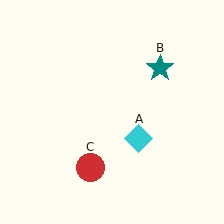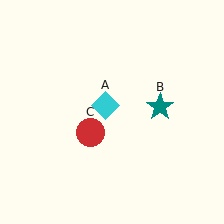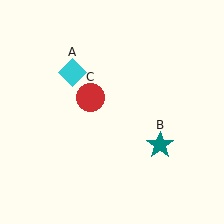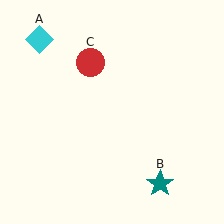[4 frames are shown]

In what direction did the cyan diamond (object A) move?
The cyan diamond (object A) moved up and to the left.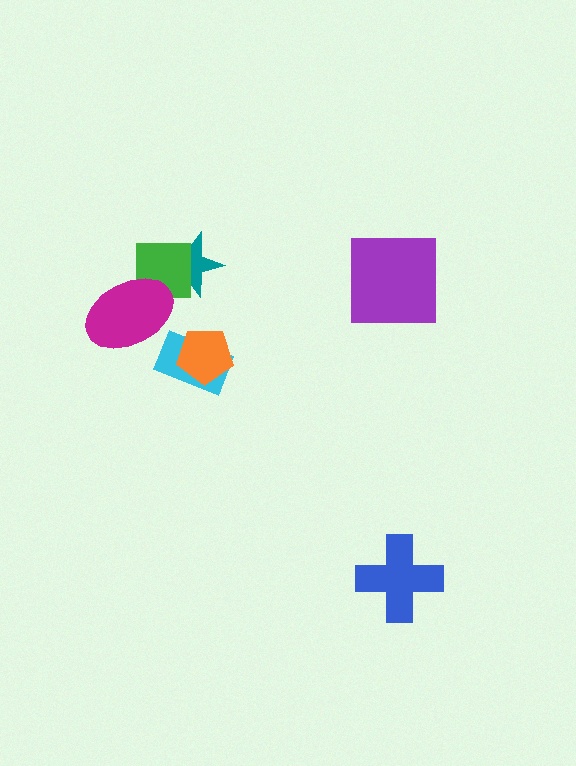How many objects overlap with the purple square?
0 objects overlap with the purple square.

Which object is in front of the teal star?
The green square is in front of the teal star.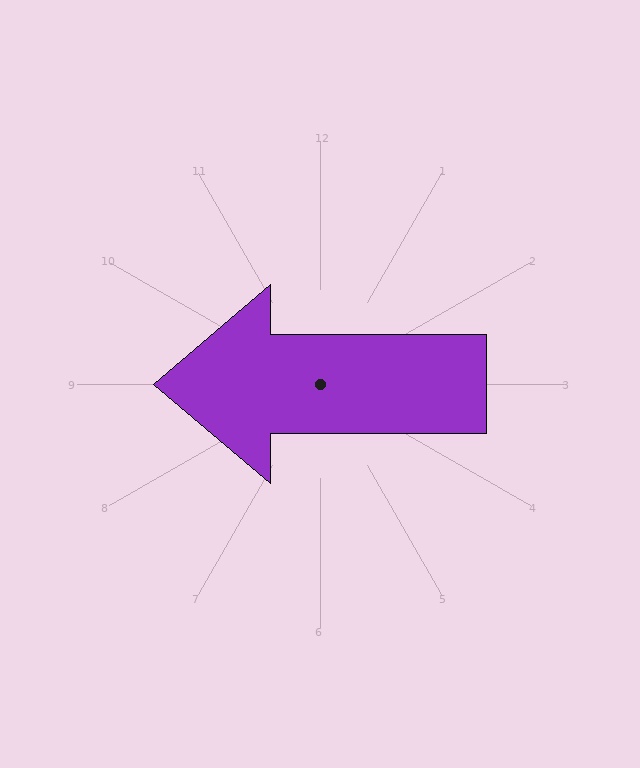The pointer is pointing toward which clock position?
Roughly 9 o'clock.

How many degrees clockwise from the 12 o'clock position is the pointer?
Approximately 270 degrees.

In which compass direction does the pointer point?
West.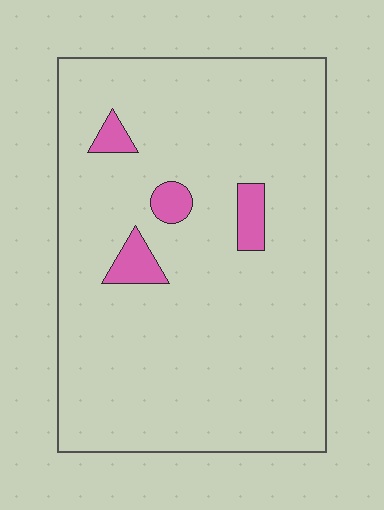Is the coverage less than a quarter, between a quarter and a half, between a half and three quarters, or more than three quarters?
Less than a quarter.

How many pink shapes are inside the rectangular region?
4.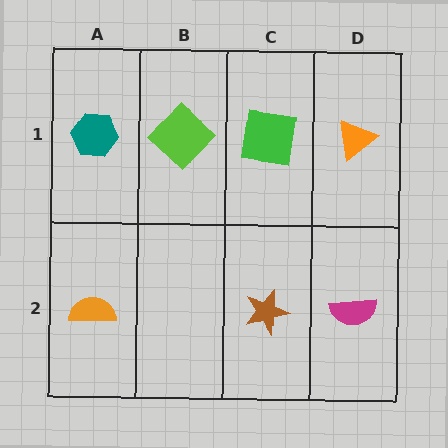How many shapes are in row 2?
3 shapes.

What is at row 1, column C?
A green square.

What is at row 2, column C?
A brown star.